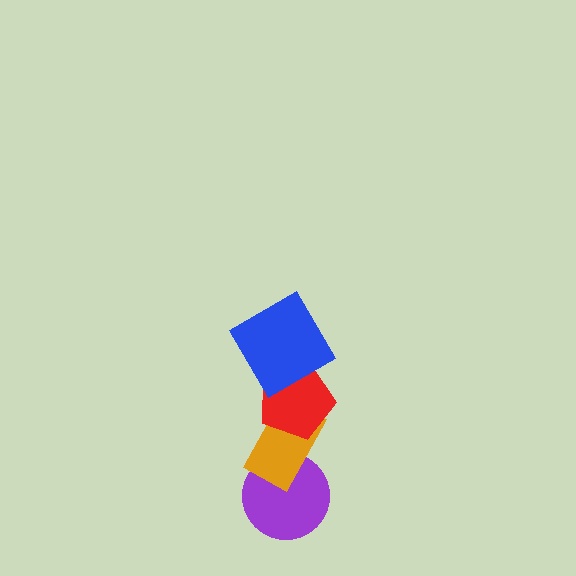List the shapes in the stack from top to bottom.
From top to bottom: the blue diamond, the red pentagon, the orange rectangle, the purple circle.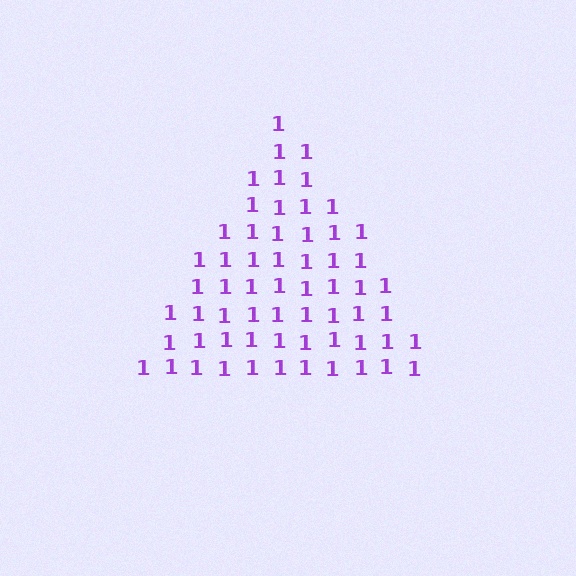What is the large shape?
The large shape is a triangle.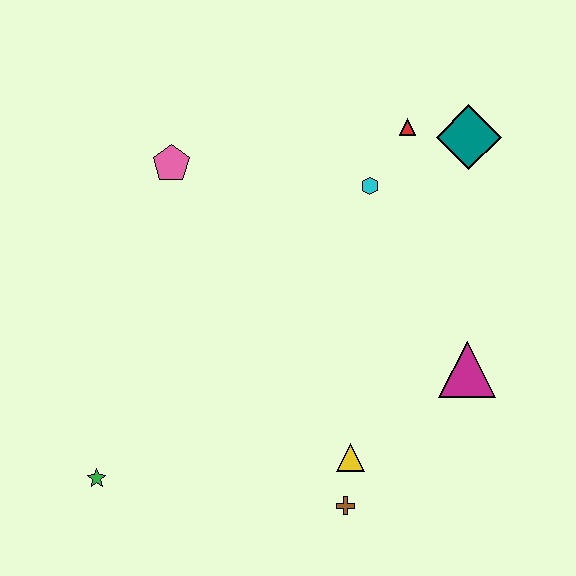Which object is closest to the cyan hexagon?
The red triangle is closest to the cyan hexagon.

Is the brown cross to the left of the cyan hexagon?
Yes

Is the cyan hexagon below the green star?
No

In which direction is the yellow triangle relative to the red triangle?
The yellow triangle is below the red triangle.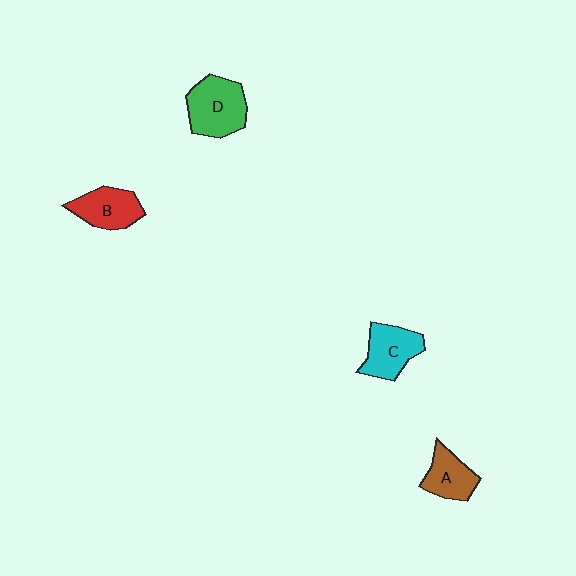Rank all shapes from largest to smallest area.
From largest to smallest: D (green), C (cyan), B (red), A (brown).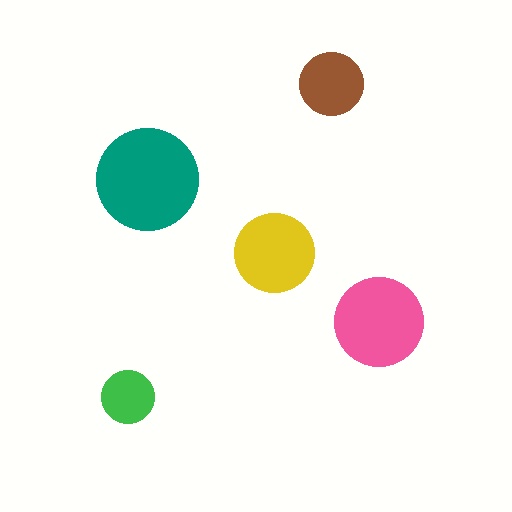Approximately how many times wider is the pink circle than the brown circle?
About 1.5 times wider.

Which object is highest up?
The brown circle is topmost.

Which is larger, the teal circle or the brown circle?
The teal one.